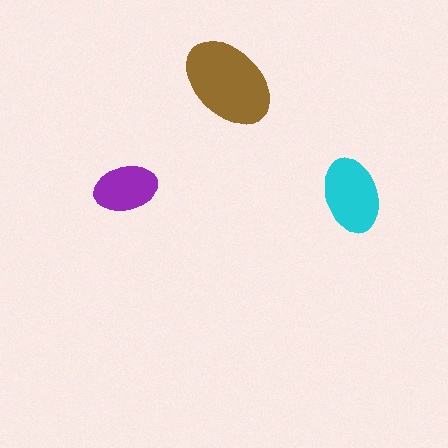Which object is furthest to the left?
The purple ellipse is leftmost.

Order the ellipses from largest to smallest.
the brown one, the cyan one, the purple one.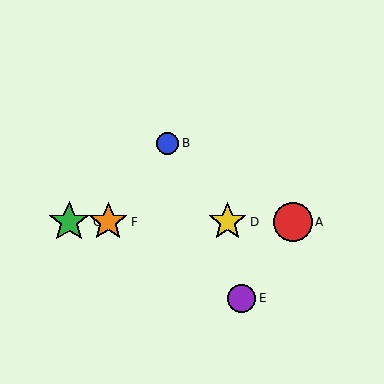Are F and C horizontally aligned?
Yes, both are at y≈222.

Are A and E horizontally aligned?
No, A is at y≈222 and E is at y≈298.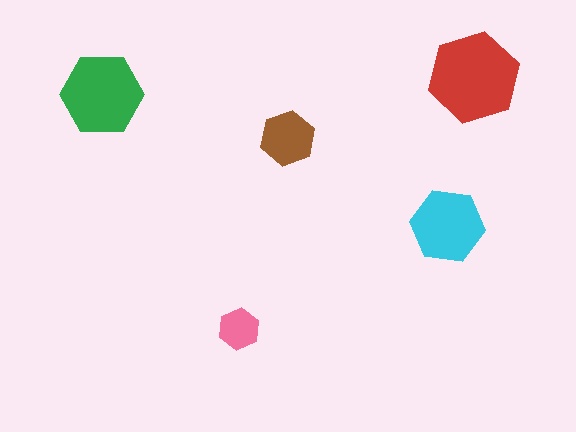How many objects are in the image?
There are 5 objects in the image.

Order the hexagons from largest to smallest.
the red one, the green one, the cyan one, the brown one, the pink one.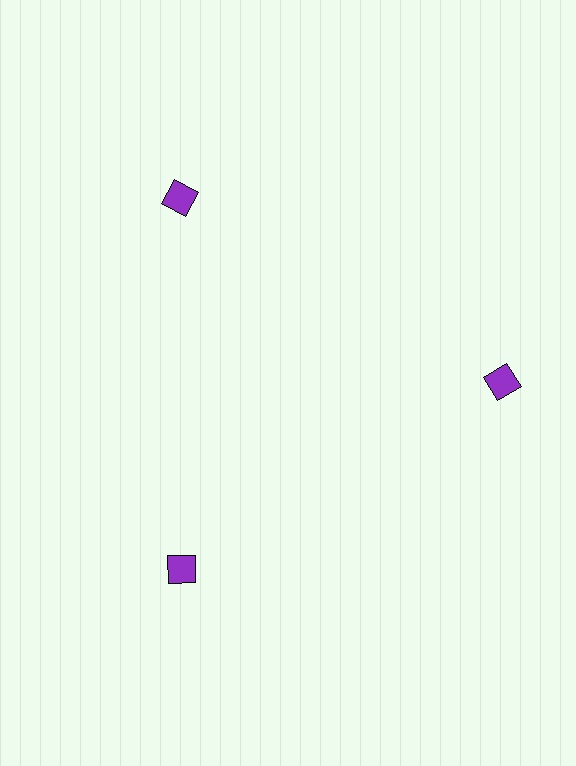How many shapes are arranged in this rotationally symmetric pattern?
There are 3 shapes, arranged in 3 groups of 1.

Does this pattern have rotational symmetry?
Yes, this pattern has 3-fold rotational symmetry. It looks the same after rotating 120 degrees around the center.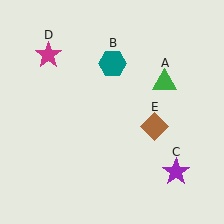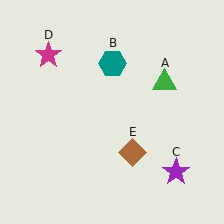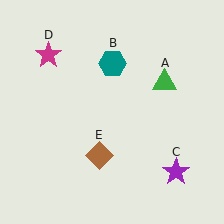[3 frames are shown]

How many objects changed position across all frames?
1 object changed position: brown diamond (object E).